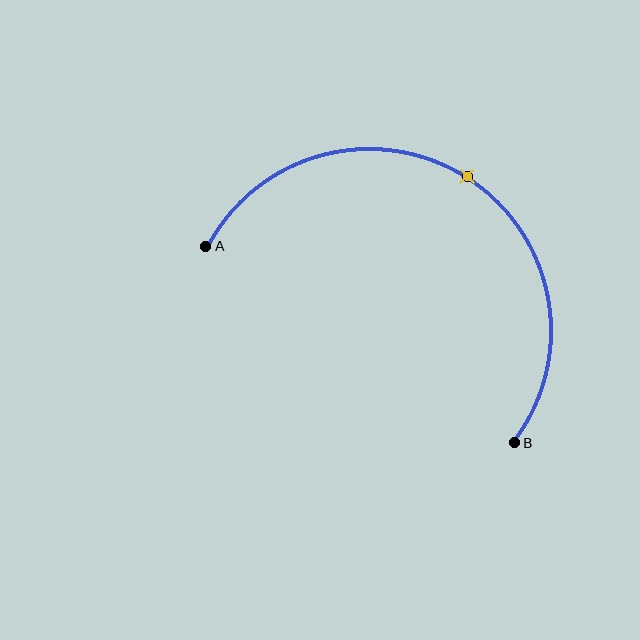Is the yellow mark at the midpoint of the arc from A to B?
Yes. The yellow mark lies on the arc at equal arc-length from both A and B — it is the arc midpoint.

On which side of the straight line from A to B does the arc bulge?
The arc bulges above the straight line connecting A and B.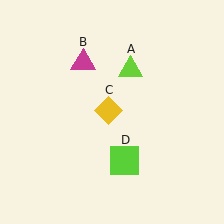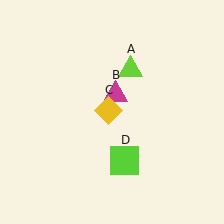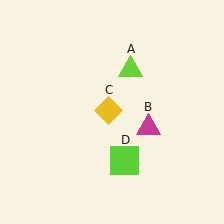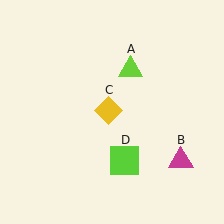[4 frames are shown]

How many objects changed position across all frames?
1 object changed position: magenta triangle (object B).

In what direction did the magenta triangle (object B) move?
The magenta triangle (object B) moved down and to the right.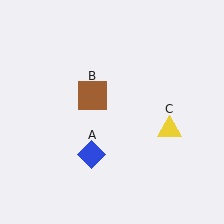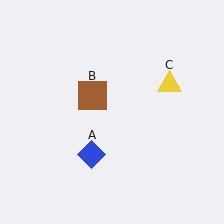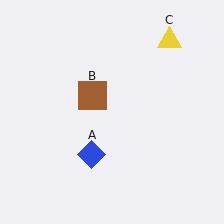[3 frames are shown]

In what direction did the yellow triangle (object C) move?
The yellow triangle (object C) moved up.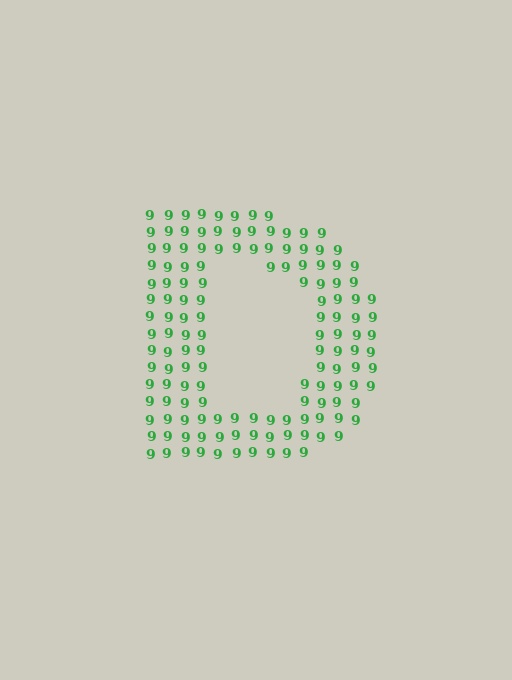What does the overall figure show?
The overall figure shows the letter D.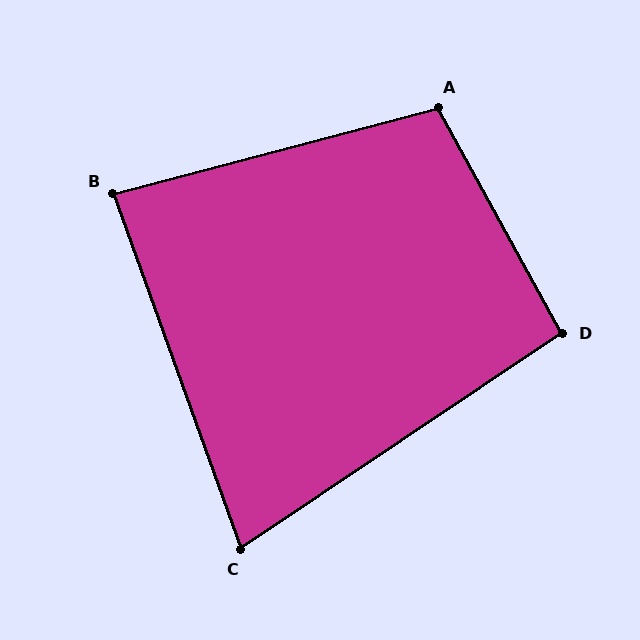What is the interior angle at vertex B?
Approximately 85 degrees (approximately right).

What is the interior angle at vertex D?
Approximately 95 degrees (approximately right).